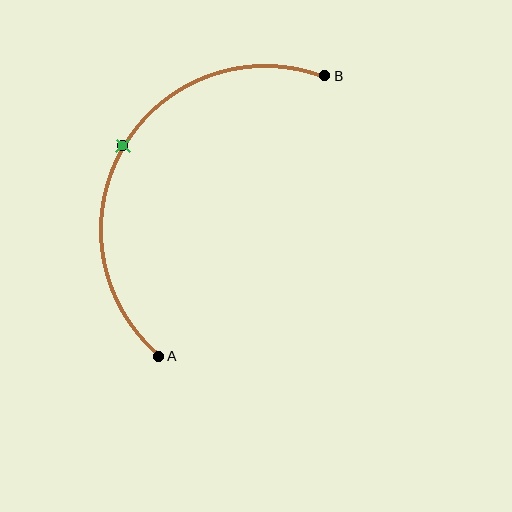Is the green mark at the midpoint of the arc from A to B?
Yes. The green mark lies on the arc at equal arc-length from both A and B — it is the arc midpoint.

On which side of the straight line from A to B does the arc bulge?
The arc bulges to the left of the straight line connecting A and B.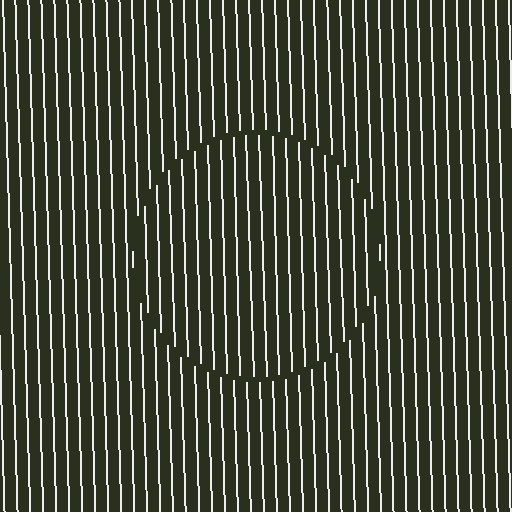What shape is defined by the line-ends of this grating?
An illusory circle. The interior of the shape contains the same grating, shifted by half a period — the contour is defined by the phase discontinuity where line-ends from the inner and outer gratings abut.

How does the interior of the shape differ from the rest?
The interior of the shape contains the same grating, shifted by half a period — the contour is defined by the phase discontinuity where line-ends from the inner and outer gratings abut.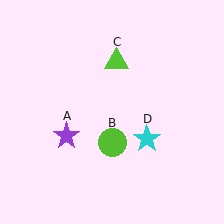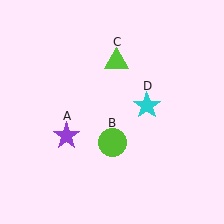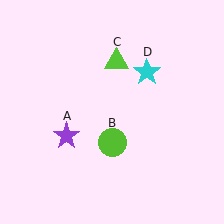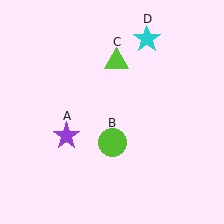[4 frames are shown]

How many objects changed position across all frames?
1 object changed position: cyan star (object D).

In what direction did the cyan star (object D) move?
The cyan star (object D) moved up.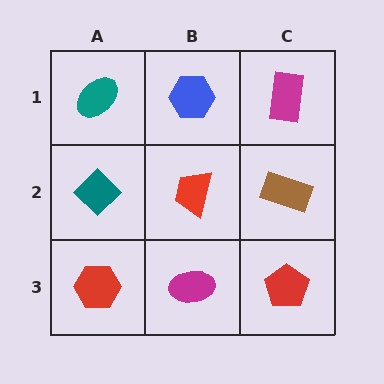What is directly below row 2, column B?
A magenta ellipse.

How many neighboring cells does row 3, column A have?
2.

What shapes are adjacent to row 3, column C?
A brown rectangle (row 2, column C), a magenta ellipse (row 3, column B).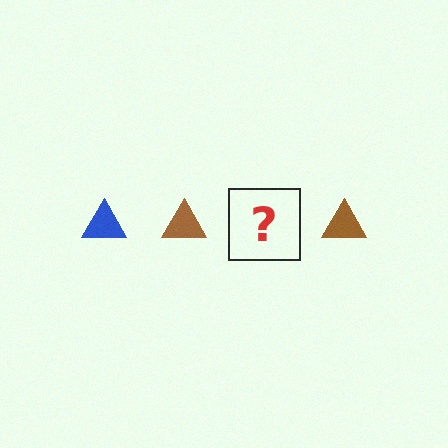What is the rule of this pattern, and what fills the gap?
The rule is that the pattern cycles through blue, brown triangles. The gap should be filled with a blue triangle.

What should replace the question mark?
The question mark should be replaced with a blue triangle.